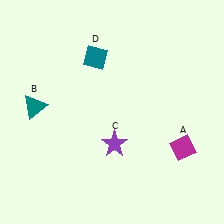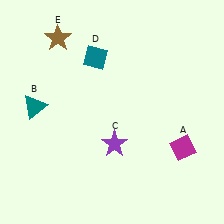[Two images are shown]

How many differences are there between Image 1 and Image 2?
There is 1 difference between the two images.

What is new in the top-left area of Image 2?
A brown star (E) was added in the top-left area of Image 2.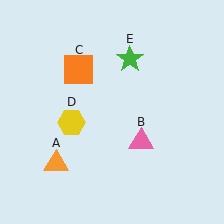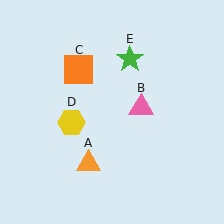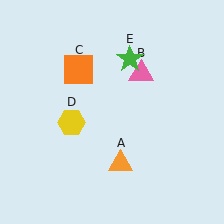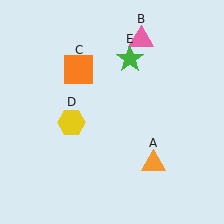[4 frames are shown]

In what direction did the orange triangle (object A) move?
The orange triangle (object A) moved right.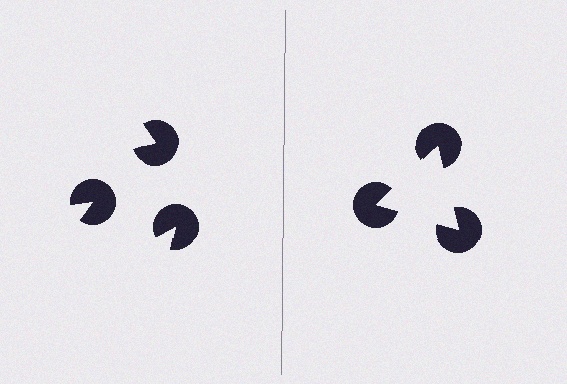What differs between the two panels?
The pac-man discs are positioned identically on both sides; only the wedge orientations differ. On the right they align to a triangle; on the left they are misaligned.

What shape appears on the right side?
An illusory triangle.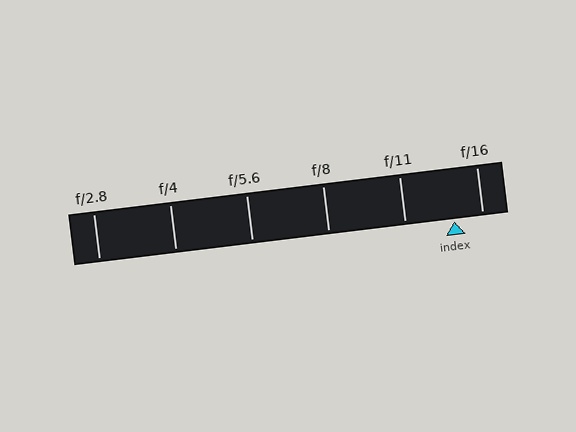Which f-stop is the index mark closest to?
The index mark is closest to f/16.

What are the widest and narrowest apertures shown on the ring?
The widest aperture shown is f/2.8 and the narrowest is f/16.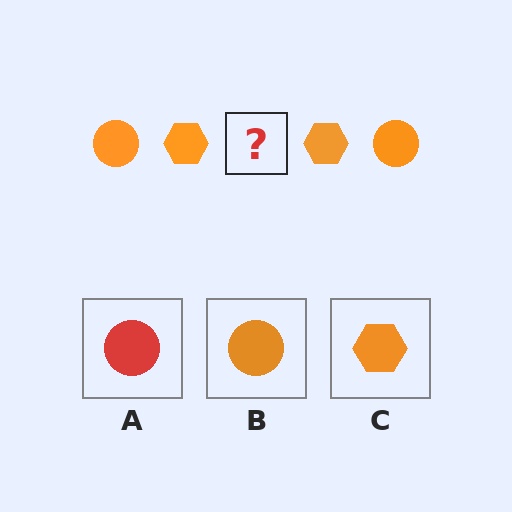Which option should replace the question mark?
Option B.